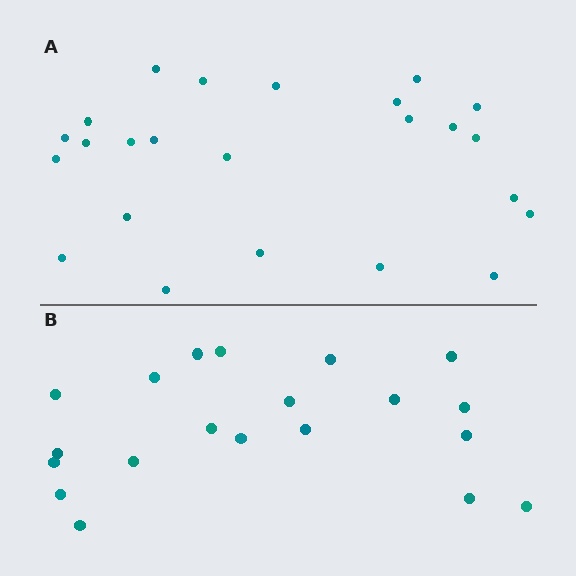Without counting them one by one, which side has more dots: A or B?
Region A (the top region) has more dots.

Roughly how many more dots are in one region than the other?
Region A has about 4 more dots than region B.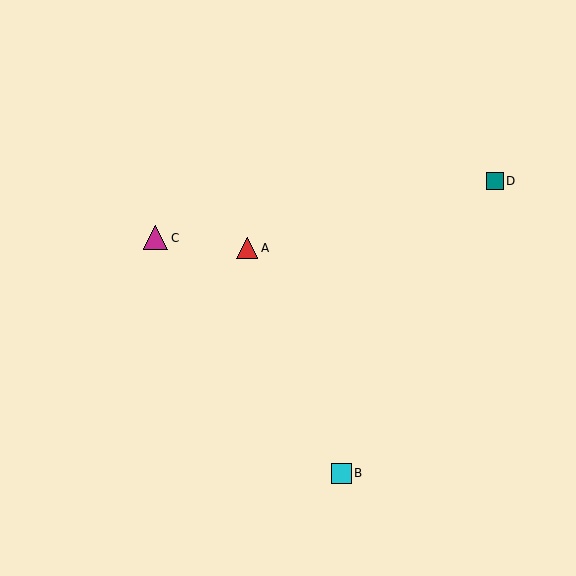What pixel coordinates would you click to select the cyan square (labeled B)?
Click at (342, 473) to select the cyan square B.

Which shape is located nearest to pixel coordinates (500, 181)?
The teal square (labeled D) at (495, 181) is nearest to that location.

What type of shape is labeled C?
Shape C is a magenta triangle.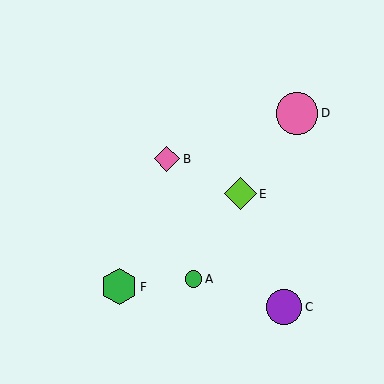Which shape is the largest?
The pink circle (labeled D) is the largest.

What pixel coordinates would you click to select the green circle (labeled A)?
Click at (193, 279) to select the green circle A.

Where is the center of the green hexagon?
The center of the green hexagon is at (119, 287).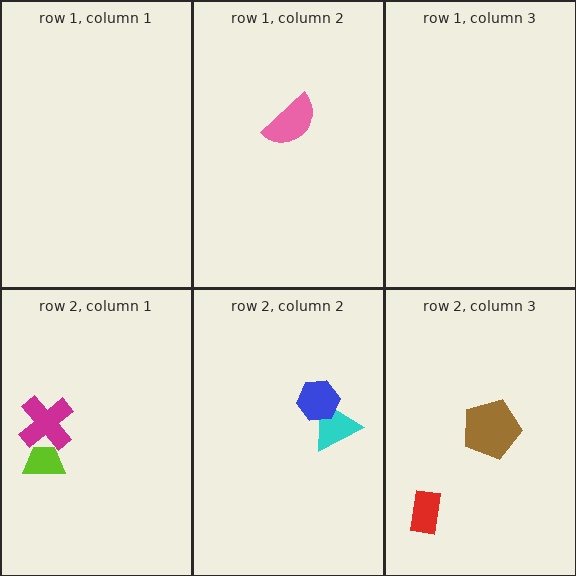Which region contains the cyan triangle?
The row 2, column 2 region.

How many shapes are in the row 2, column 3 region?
2.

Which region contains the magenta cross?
The row 2, column 1 region.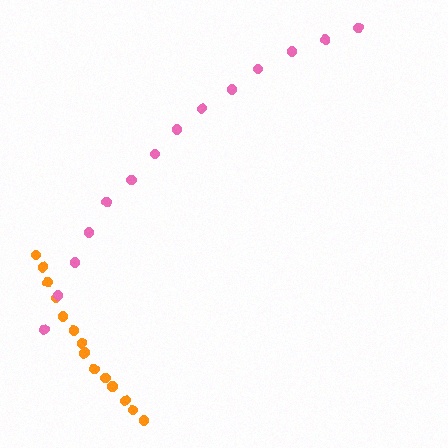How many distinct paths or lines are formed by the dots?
There are 2 distinct paths.